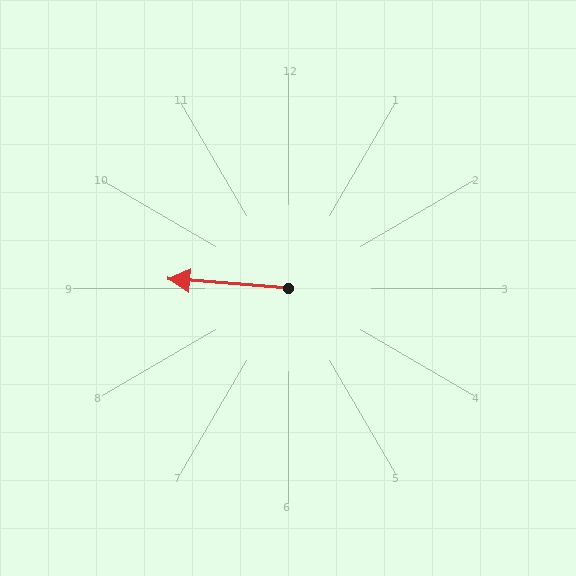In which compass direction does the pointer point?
West.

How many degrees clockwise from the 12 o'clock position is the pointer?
Approximately 274 degrees.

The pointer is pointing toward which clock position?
Roughly 9 o'clock.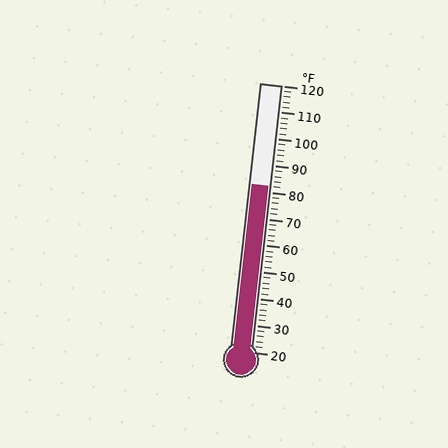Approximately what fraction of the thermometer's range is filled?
The thermometer is filled to approximately 60% of its range.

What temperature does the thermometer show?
The thermometer shows approximately 82°F.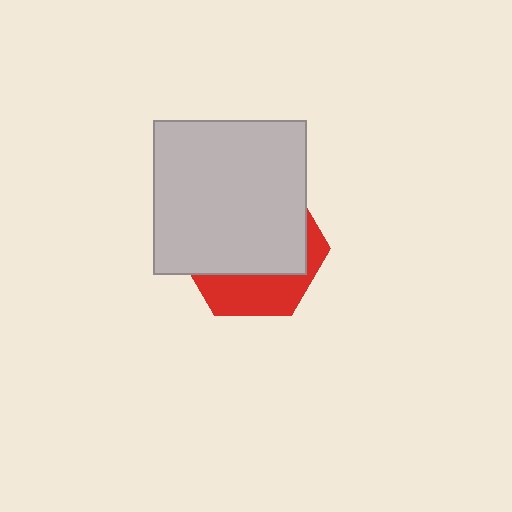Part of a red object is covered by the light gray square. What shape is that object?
It is a hexagon.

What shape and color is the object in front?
The object in front is a light gray square.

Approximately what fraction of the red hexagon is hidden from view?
Roughly 68% of the red hexagon is hidden behind the light gray square.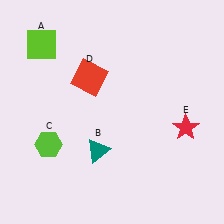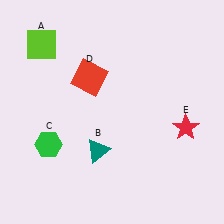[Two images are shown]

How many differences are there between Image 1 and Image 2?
There is 1 difference between the two images.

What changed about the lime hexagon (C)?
In Image 1, C is lime. In Image 2, it changed to green.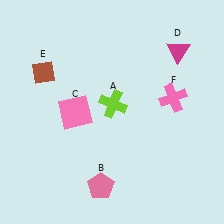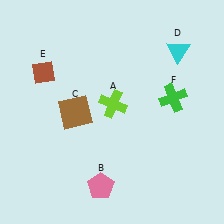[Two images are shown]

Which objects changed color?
C changed from pink to brown. D changed from magenta to cyan. F changed from pink to green.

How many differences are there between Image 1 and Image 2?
There are 3 differences between the two images.